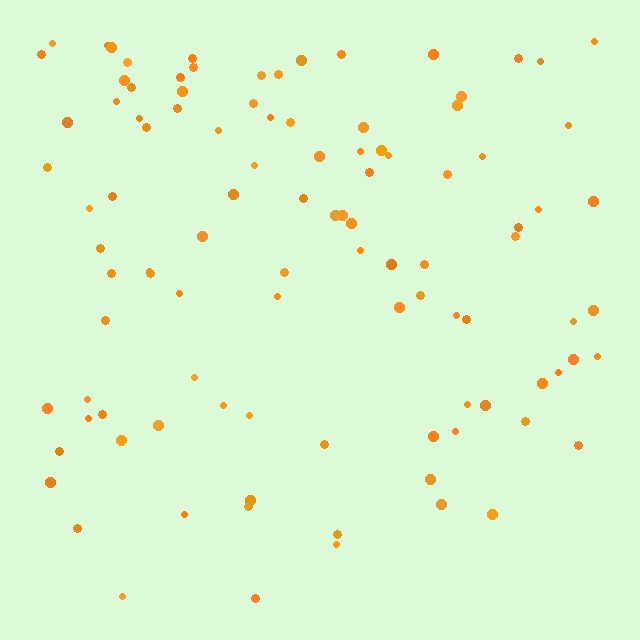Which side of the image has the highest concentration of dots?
The top.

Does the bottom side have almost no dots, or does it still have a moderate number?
Still a moderate number, just noticeably fewer than the top.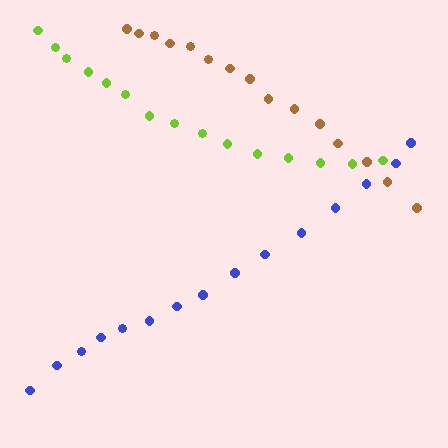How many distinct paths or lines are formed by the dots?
There are 3 distinct paths.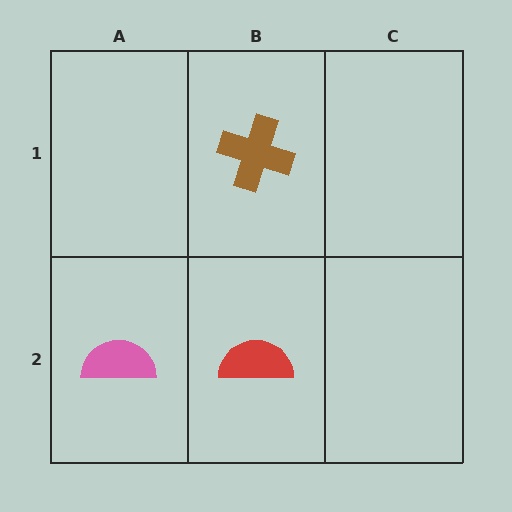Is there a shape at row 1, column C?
No, that cell is empty.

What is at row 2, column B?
A red semicircle.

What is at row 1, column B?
A brown cross.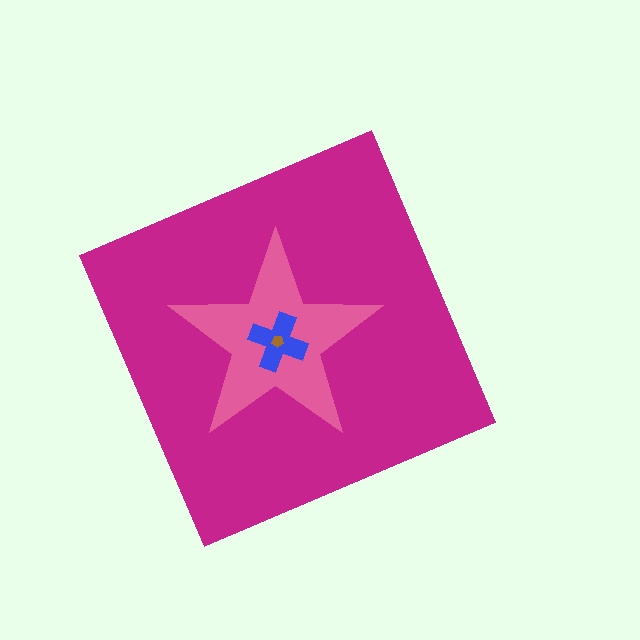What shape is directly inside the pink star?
The blue cross.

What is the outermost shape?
The magenta diamond.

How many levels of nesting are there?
4.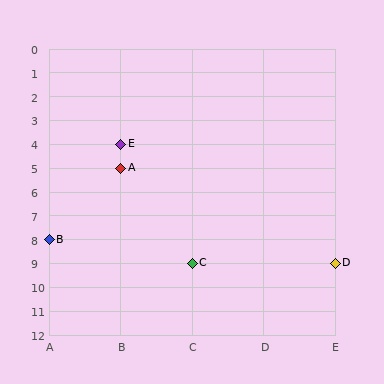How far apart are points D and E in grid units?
Points D and E are 3 columns and 5 rows apart (about 5.8 grid units diagonally).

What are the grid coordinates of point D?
Point D is at grid coordinates (E, 9).